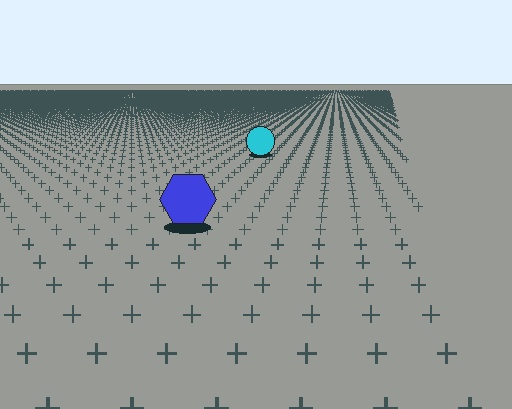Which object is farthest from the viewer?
The cyan circle is farthest from the viewer. It appears smaller and the ground texture around it is denser.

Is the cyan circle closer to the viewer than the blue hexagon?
No. The blue hexagon is closer — you can tell from the texture gradient: the ground texture is coarser near it.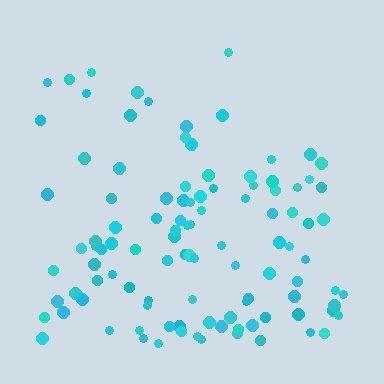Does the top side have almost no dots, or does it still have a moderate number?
Still a moderate number, just noticeably fewer than the bottom.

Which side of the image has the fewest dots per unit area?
The top.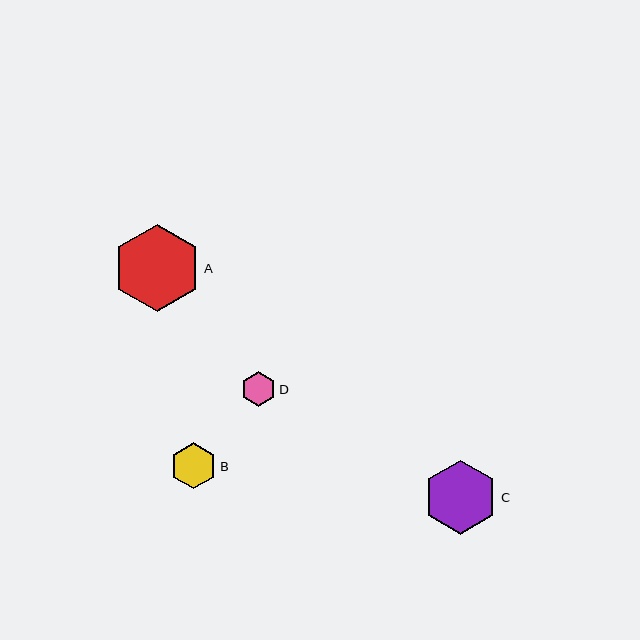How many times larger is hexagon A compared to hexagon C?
Hexagon A is approximately 1.2 times the size of hexagon C.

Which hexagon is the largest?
Hexagon A is the largest with a size of approximately 88 pixels.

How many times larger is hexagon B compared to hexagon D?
Hexagon B is approximately 1.3 times the size of hexagon D.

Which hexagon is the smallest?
Hexagon D is the smallest with a size of approximately 35 pixels.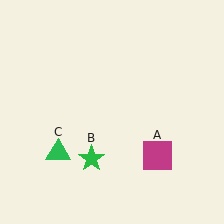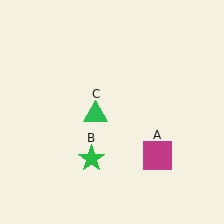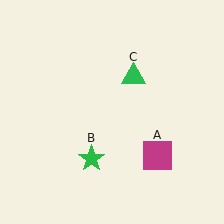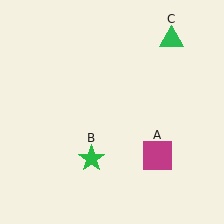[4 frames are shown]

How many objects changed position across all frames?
1 object changed position: green triangle (object C).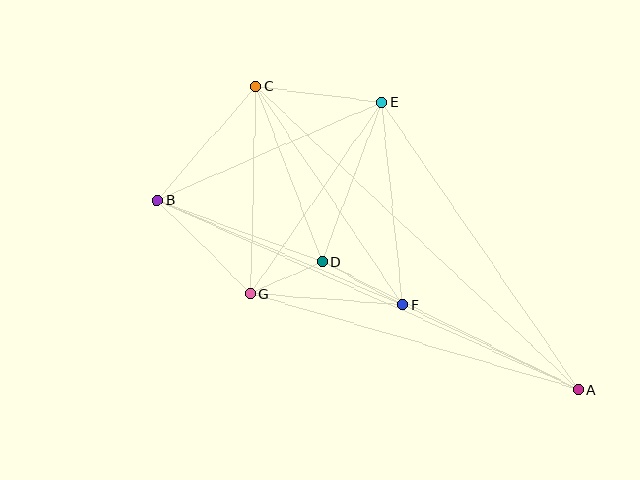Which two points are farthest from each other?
Points A and B are farthest from each other.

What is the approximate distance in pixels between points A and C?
The distance between A and C is approximately 442 pixels.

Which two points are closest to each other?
Points D and G are closest to each other.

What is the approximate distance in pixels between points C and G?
The distance between C and G is approximately 208 pixels.